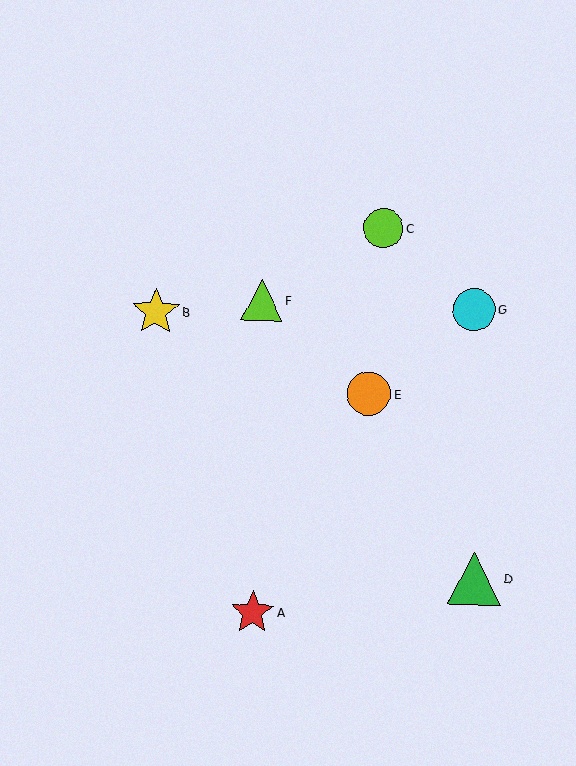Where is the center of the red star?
The center of the red star is at (252, 612).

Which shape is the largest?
The green triangle (labeled D) is the largest.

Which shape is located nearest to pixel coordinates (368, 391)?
The orange circle (labeled E) at (369, 394) is nearest to that location.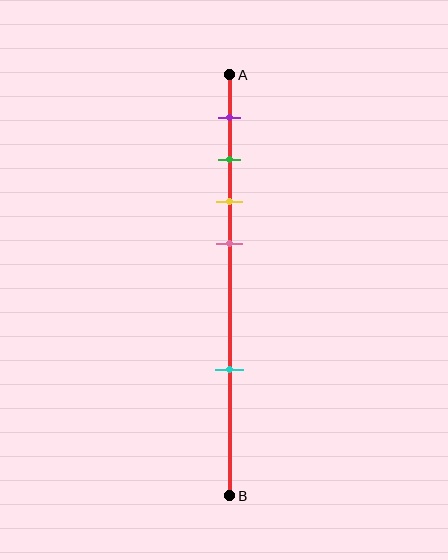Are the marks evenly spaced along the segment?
No, the marks are not evenly spaced.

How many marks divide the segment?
There are 5 marks dividing the segment.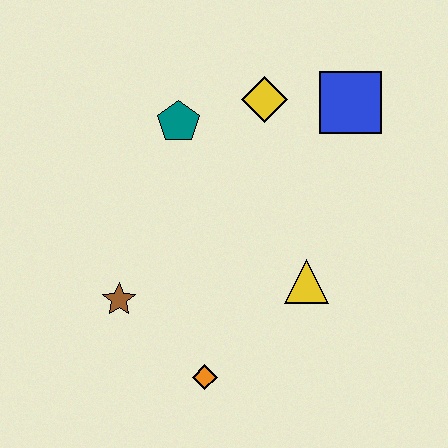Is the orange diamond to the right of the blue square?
No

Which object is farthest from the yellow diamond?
The orange diamond is farthest from the yellow diamond.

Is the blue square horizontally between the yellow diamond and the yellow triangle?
No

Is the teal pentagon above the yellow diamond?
No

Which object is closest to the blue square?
The yellow diamond is closest to the blue square.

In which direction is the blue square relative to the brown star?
The blue square is to the right of the brown star.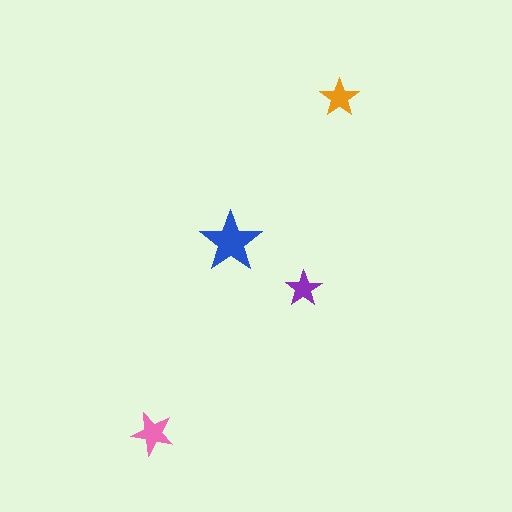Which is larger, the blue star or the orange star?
The blue one.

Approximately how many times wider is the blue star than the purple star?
About 1.5 times wider.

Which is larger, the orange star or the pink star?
The pink one.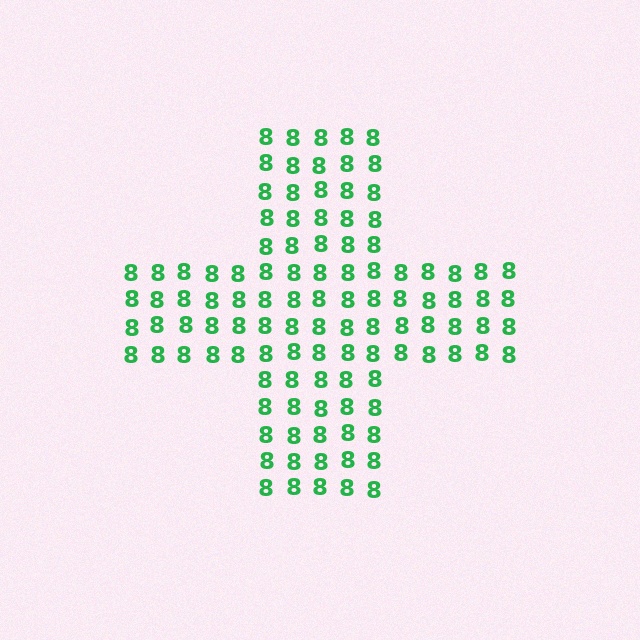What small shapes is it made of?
It is made of small digit 8's.